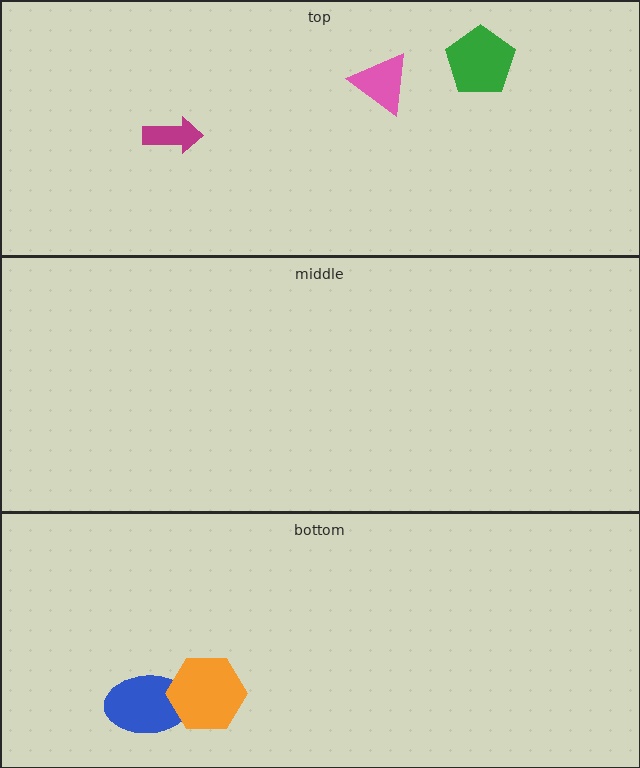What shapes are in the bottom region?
The blue ellipse, the orange hexagon.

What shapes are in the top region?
The green pentagon, the magenta arrow, the pink triangle.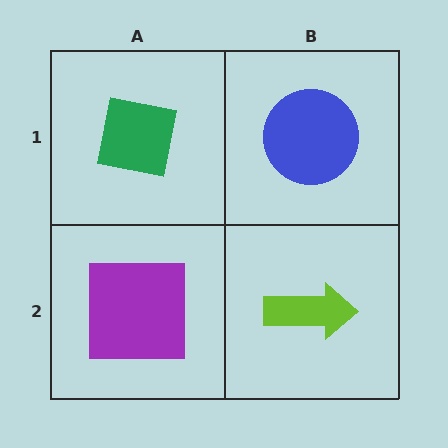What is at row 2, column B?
A lime arrow.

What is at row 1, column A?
A green square.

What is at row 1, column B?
A blue circle.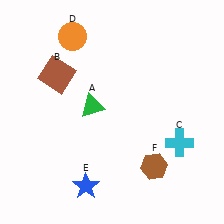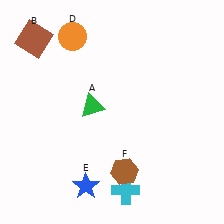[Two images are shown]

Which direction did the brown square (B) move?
The brown square (B) moved up.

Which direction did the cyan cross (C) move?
The cyan cross (C) moved left.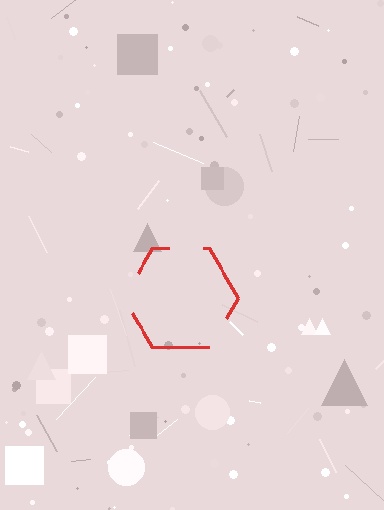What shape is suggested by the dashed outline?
The dashed outline suggests a hexagon.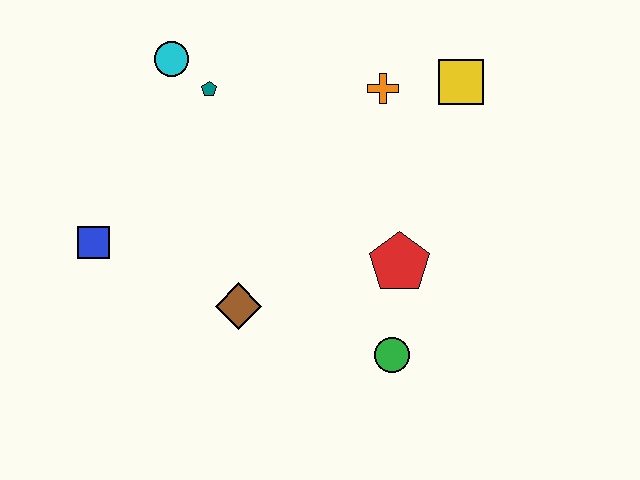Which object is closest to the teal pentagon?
The cyan circle is closest to the teal pentagon.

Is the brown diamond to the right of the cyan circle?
Yes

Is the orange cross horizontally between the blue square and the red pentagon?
Yes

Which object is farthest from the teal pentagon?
The green circle is farthest from the teal pentagon.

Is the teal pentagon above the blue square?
Yes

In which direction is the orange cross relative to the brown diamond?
The orange cross is above the brown diamond.